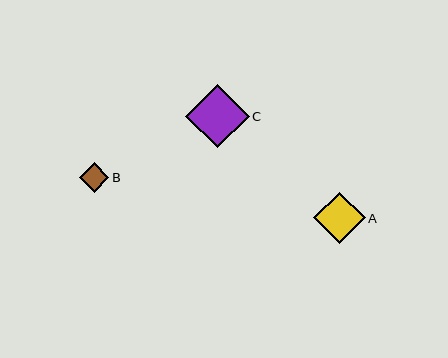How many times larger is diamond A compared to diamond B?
Diamond A is approximately 1.8 times the size of diamond B.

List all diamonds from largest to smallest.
From largest to smallest: C, A, B.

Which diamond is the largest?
Diamond C is the largest with a size of approximately 63 pixels.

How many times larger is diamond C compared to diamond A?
Diamond C is approximately 1.2 times the size of diamond A.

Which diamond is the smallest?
Diamond B is the smallest with a size of approximately 29 pixels.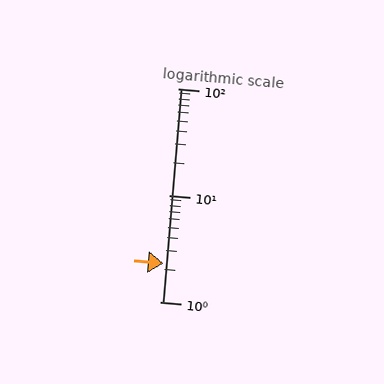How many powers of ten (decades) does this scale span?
The scale spans 2 decades, from 1 to 100.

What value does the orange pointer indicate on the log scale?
The pointer indicates approximately 2.3.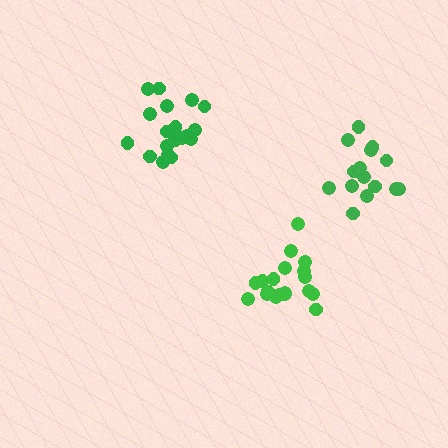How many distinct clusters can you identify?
There are 3 distinct clusters.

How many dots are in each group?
Group 1: 20 dots, Group 2: 19 dots, Group 3: 15 dots (54 total).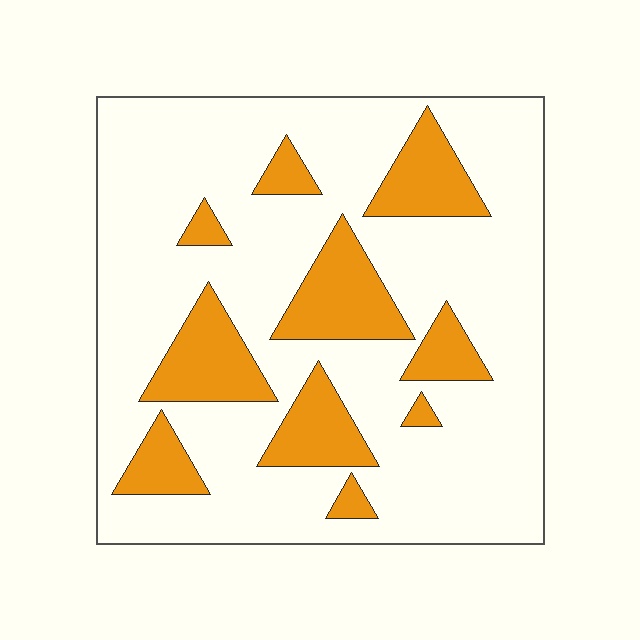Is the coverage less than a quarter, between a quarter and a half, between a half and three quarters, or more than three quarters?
Less than a quarter.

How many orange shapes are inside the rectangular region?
10.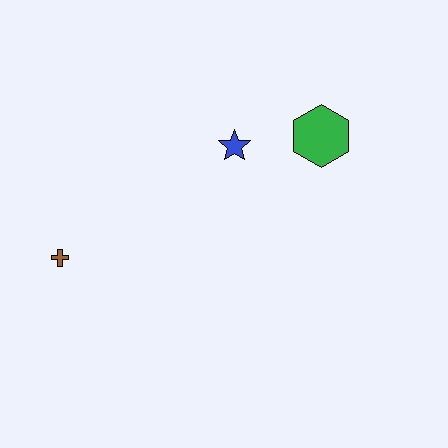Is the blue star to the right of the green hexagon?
No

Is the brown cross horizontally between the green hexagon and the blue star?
No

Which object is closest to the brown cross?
The blue star is closest to the brown cross.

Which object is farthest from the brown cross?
The green hexagon is farthest from the brown cross.